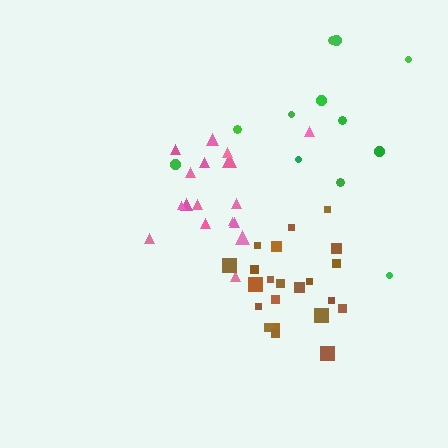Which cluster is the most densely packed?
Brown.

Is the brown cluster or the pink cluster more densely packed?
Brown.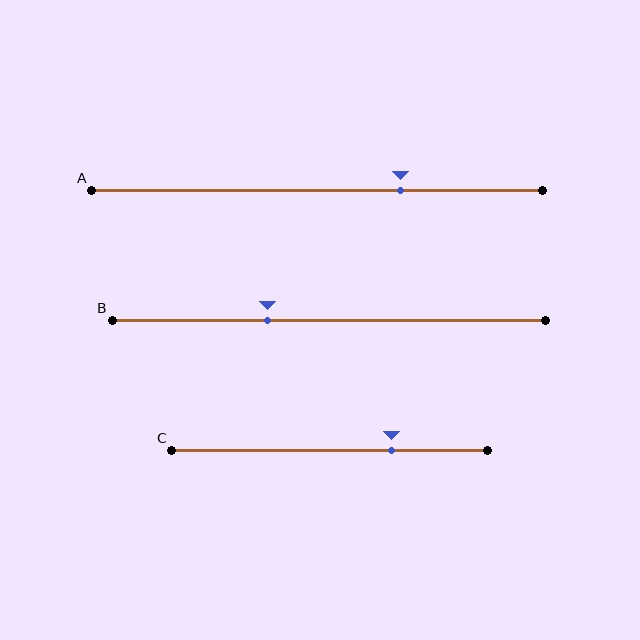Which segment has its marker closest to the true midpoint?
Segment B has its marker closest to the true midpoint.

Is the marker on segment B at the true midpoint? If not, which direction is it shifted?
No, the marker on segment B is shifted to the left by about 14% of the segment length.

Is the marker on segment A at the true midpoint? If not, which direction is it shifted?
No, the marker on segment A is shifted to the right by about 19% of the segment length.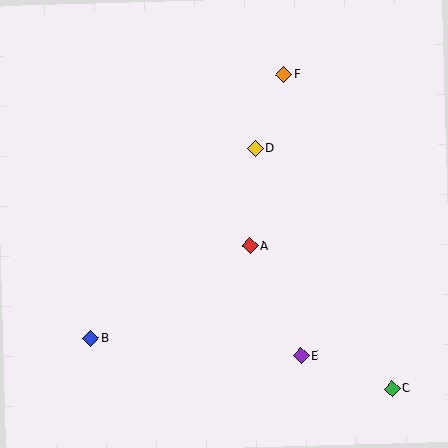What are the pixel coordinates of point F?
Point F is at (283, 74).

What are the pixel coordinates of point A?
Point A is at (250, 246).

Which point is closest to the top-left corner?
Point F is closest to the top-left corner.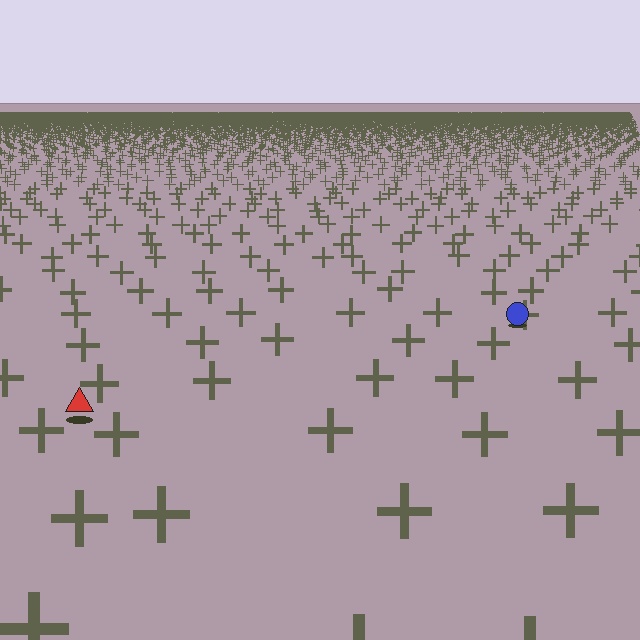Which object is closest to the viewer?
The red triangle is closest. The texture marks near it are larger and more spread out.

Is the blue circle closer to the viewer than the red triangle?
No. The red triangle is closer — you can tell from the texture gradient: the ground texture is coarser near it.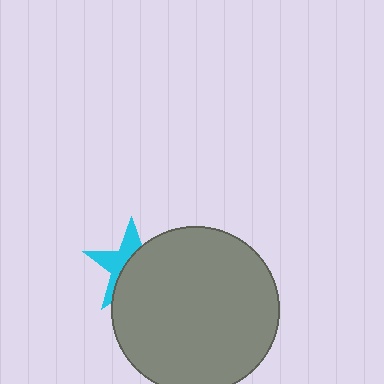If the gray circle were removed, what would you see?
You would see the complete cyan star.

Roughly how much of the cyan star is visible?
A small part of it is visible (roughly 41%).